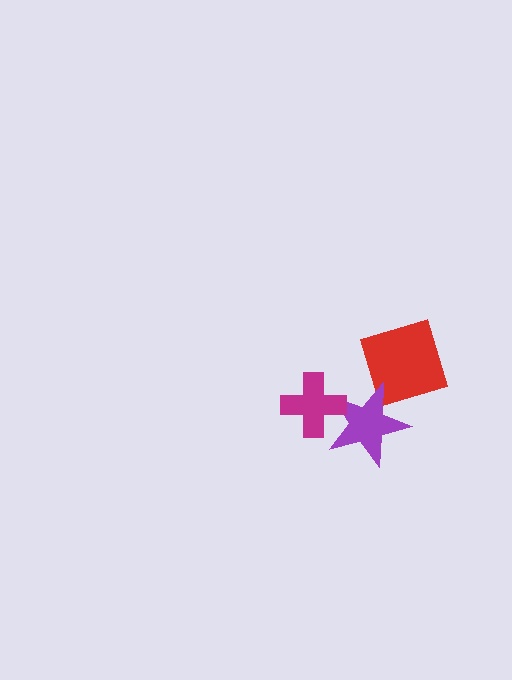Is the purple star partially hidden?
Yes, it is partially covered by another shape.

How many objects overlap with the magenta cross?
1 object overlaps with the magenta cross.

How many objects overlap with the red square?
0 objects overlap with the red square.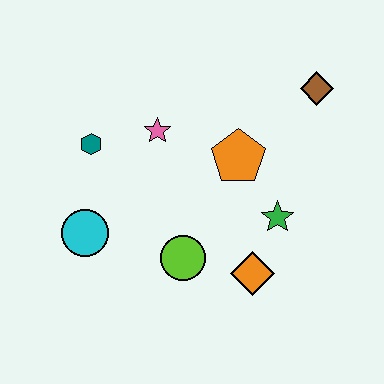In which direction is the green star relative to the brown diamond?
The green star is below the brown diamond.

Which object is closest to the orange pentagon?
The green star is closest to the orange pentagon.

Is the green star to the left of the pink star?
No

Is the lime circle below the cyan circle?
Yes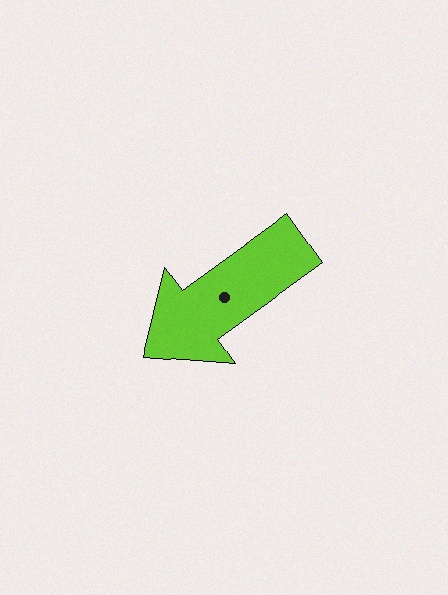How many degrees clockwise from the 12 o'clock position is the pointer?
Approximately 234 degrees.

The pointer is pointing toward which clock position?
Roughly 8 o'clock.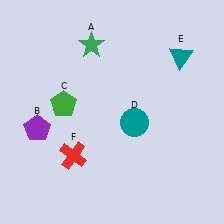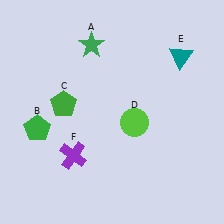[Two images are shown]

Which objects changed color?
B changed from purple to green. D changed from teal to lime. F changed from red to purple.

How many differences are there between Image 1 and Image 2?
There are 3 differences between the two images.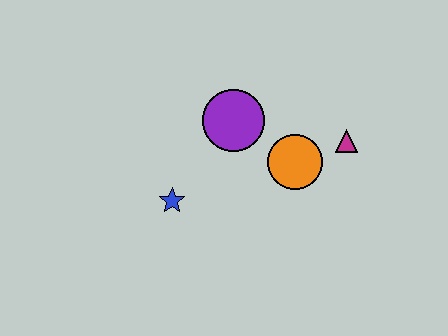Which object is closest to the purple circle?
The orange circle is closest to the purple circle.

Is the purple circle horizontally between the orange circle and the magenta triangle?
No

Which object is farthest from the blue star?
The magenta triangle is farthest from the blue star.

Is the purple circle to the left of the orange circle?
Yes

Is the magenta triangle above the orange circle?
Yes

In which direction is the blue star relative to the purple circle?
The blue star is below the purple circle.